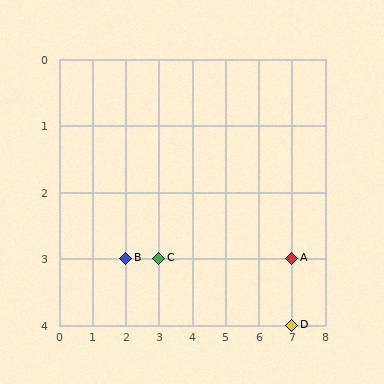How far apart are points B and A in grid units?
Points B and A are 5 columns apart.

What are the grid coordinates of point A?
Point A is at grid coordinates (7, 3).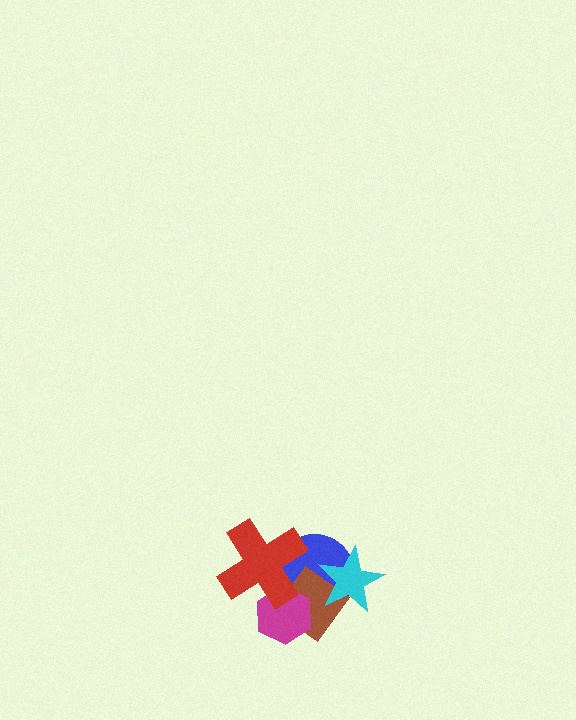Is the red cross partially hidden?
No, no other shape covers it.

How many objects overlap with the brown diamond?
4 objects overlap with the brown diamond.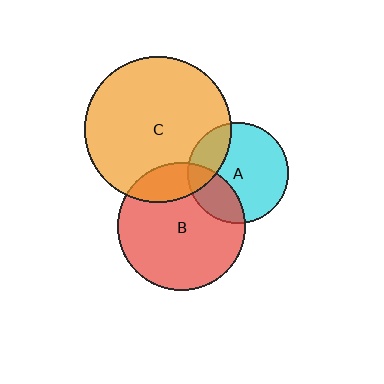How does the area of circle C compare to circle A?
Approximately 2.1 times.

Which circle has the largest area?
Circle C (orange).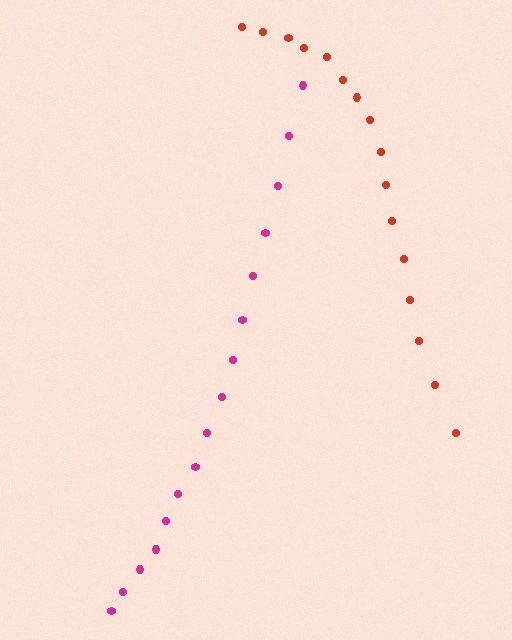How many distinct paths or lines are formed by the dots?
There are 2 distinct paths.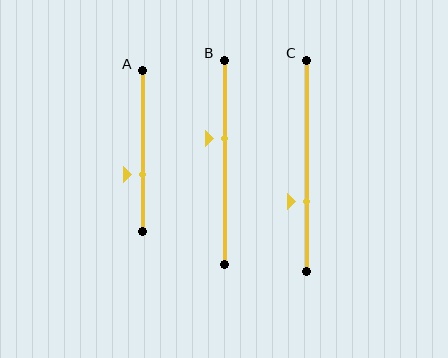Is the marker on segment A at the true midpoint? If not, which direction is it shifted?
No, the marker on segment A is shifted downward by about 14% of the segment length.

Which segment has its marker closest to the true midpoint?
Segment B has its marker closest to the true midpoint.